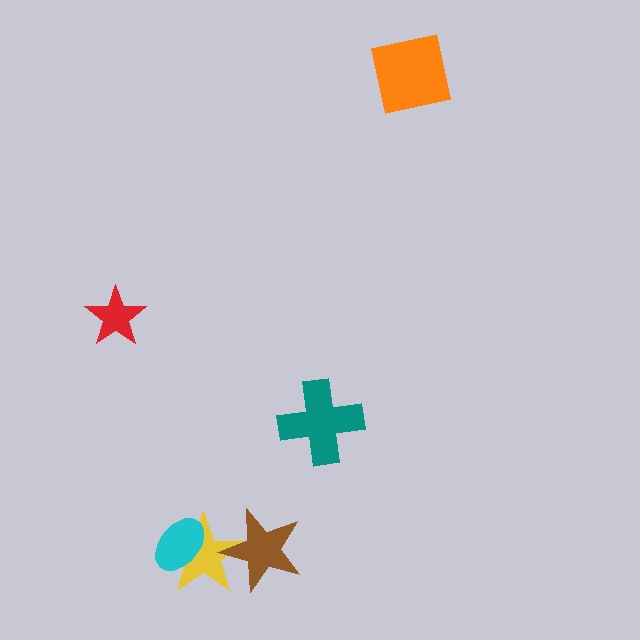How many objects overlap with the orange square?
0 objects overlap with the orange square.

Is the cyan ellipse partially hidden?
No, no other shape covers it.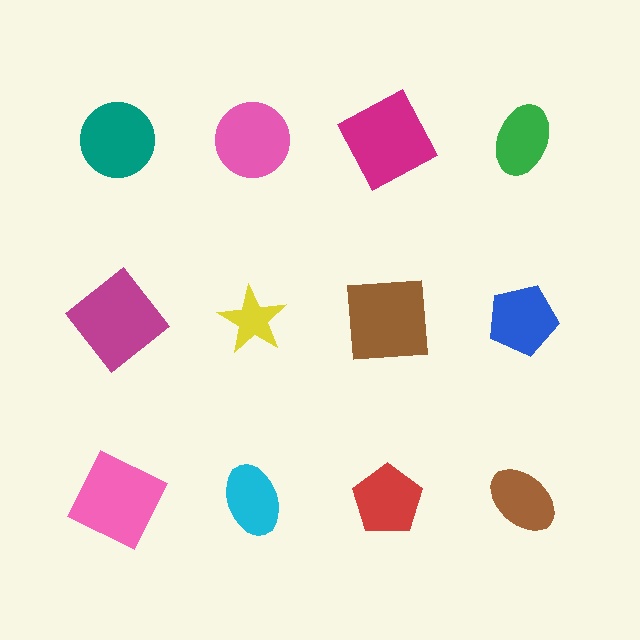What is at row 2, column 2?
A yellow star.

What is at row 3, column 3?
A red pentagon.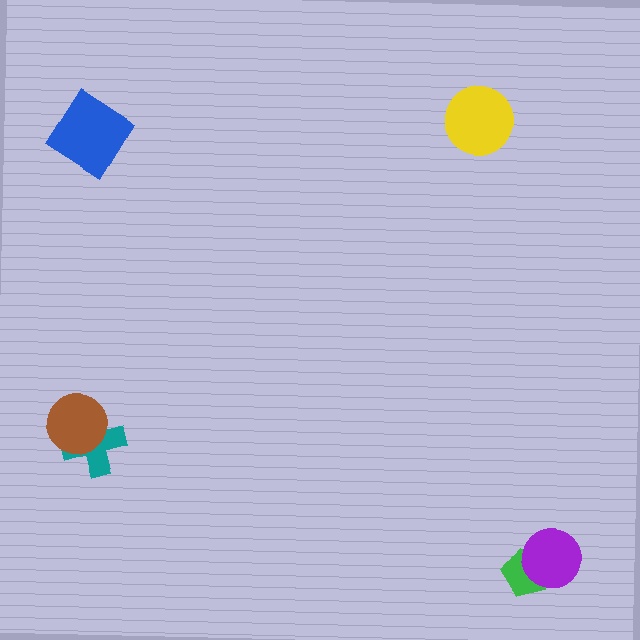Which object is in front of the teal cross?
The brown circle is in front of the teal cross.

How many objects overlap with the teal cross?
1 object overlaps with the teal cross.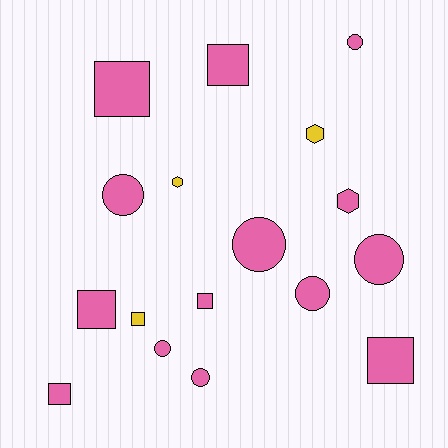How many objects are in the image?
There are 17 objects.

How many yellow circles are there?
There are no yellow circles.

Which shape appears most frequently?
Square, with 7 objects.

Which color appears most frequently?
Pink, with 14 objects.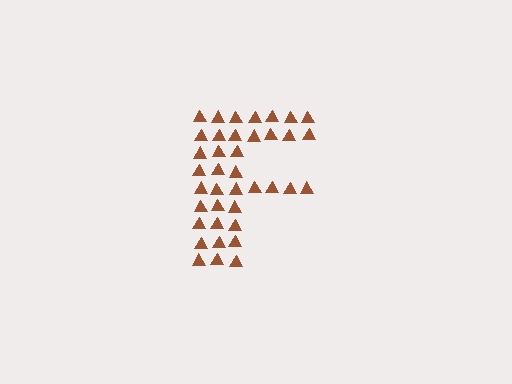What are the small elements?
The small elements are triangles.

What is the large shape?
The large shape is the letter F.